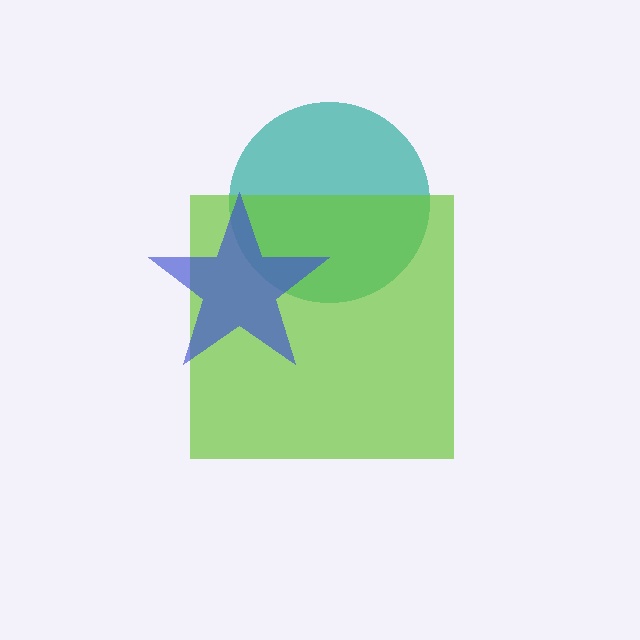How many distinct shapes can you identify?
There are 3 distinct shapes: a teal circle, a lime square, a blue star.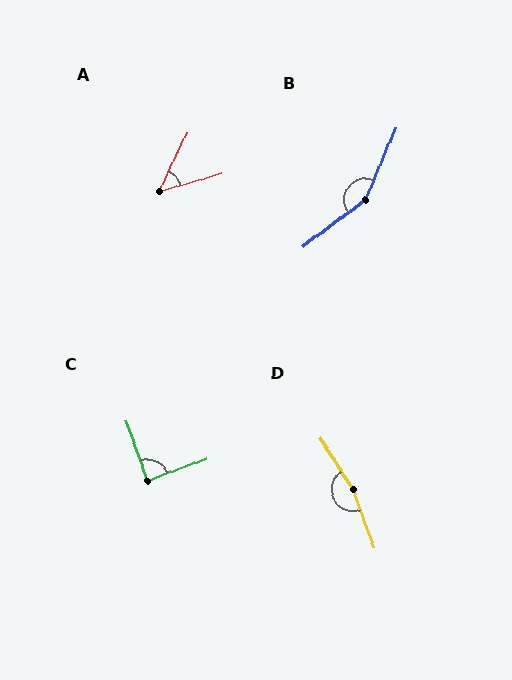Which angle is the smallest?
A, at approximately 49 degrees.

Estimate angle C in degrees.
Approximately 89 degrees.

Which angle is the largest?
D, at approximately 166 degrees.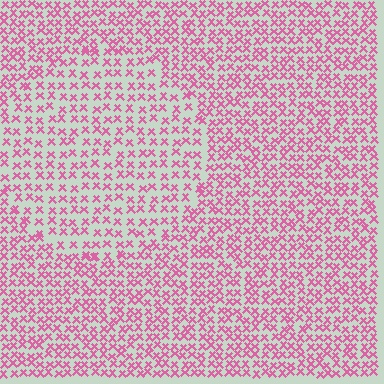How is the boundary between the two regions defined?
The boundary is defined by a change in element density (approximately 1.6x ratio). All elements are the same color, size, and shape.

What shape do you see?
I see a circle.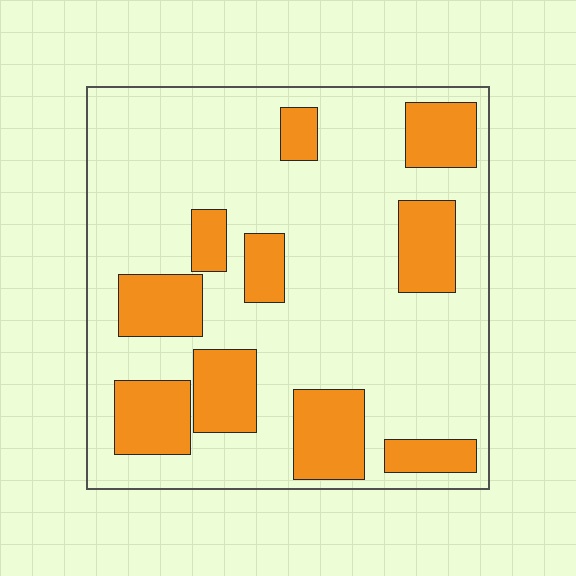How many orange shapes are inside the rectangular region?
10.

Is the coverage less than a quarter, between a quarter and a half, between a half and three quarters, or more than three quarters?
Between a quarter and a half.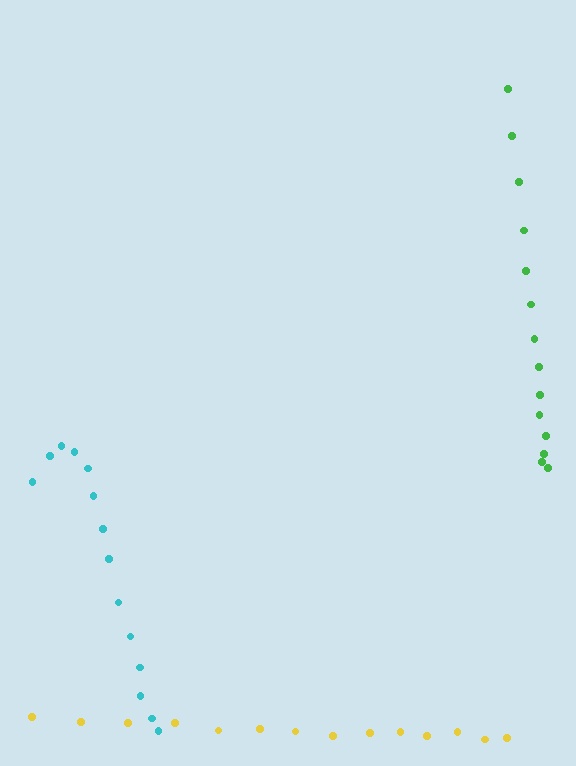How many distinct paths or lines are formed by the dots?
There are 3 distinct paths.